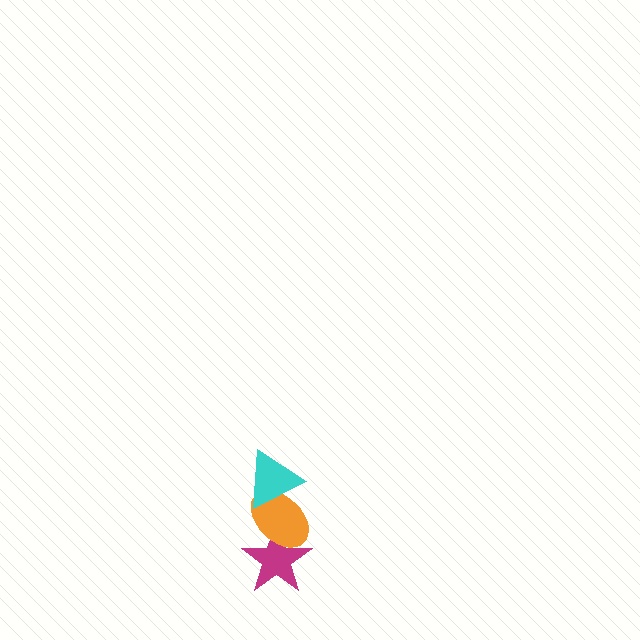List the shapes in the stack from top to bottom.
From top to bottom: the cyan triangle, the orange ellipse, the magenta star.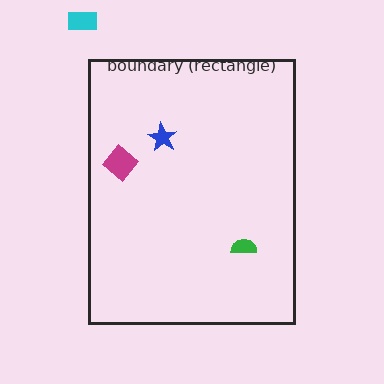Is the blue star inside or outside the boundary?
Inside.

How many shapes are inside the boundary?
3 inside, 1 outside.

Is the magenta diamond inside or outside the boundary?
Inside.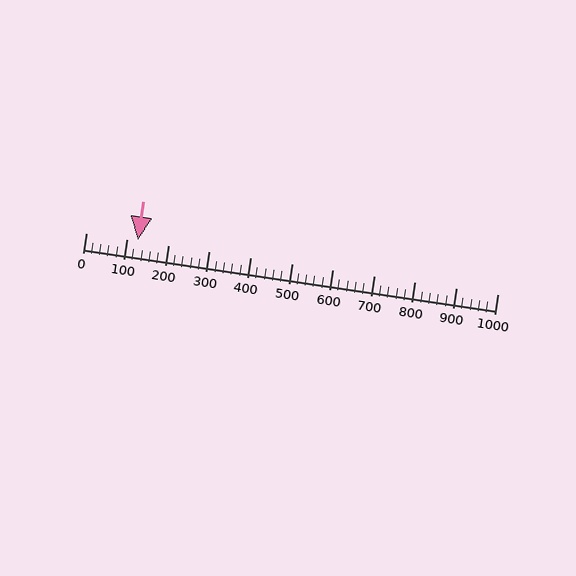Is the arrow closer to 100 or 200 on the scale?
The arrow is closer to 100.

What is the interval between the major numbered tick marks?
The major tick marks are spaced 100 units apart.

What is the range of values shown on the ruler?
The ruler shows values from 0 to 1000.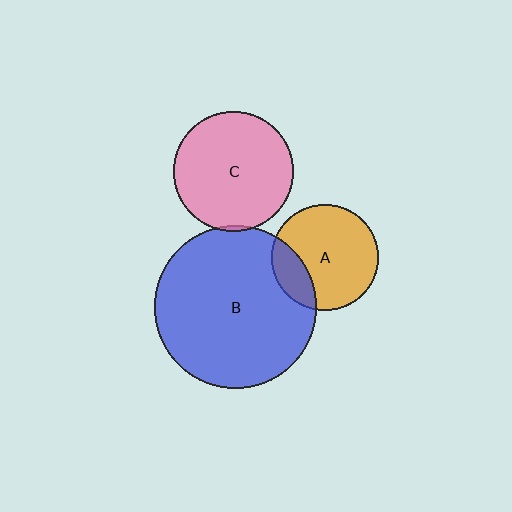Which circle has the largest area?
Circle B (blue).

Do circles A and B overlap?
Yes.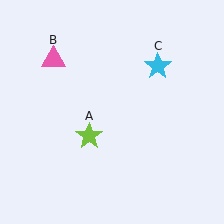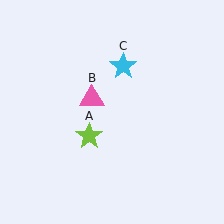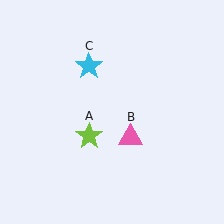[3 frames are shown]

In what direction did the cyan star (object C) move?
The cyan star (object C) moved left.